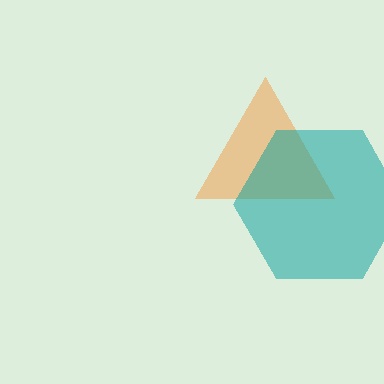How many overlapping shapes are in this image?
There are 2 overlapping shapes in the image.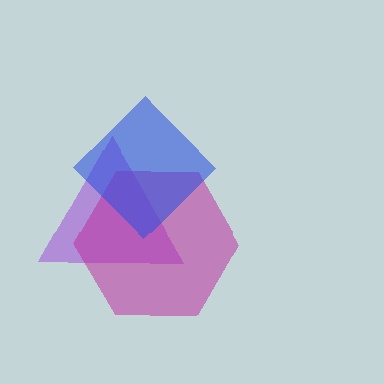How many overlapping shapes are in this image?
There are 3 overlapping shapes in the image.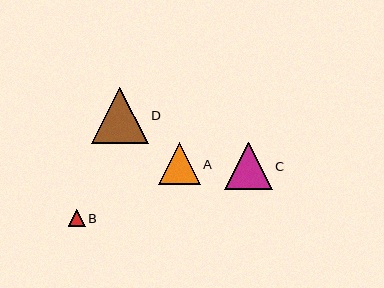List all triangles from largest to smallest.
From largest to smallest: D, C, A, B.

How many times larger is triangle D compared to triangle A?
Triangle D is approximately 1.3 times the size of triangle A.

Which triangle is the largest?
Triangle D is the largest with a size of approximately 56 pixels.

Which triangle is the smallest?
Triangle B is the smallest with a size of approximately 17 pixels.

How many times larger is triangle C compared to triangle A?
Triangle C is approximately 1.1 times the size of triangle A.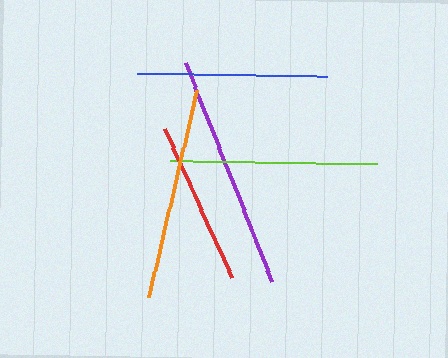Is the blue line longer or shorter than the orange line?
The orange line is longer than the blue line.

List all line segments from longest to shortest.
From longest to shortest: purple, orange, lime, blue, red.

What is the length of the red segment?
The red segment is approximately 164 pixels long.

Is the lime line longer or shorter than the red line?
The lime line is longer than the red line.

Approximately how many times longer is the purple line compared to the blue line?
The purple line is approximately 1.2 times the length of the blue line.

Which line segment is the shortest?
The red line is the shortest at approximately 164 pixels.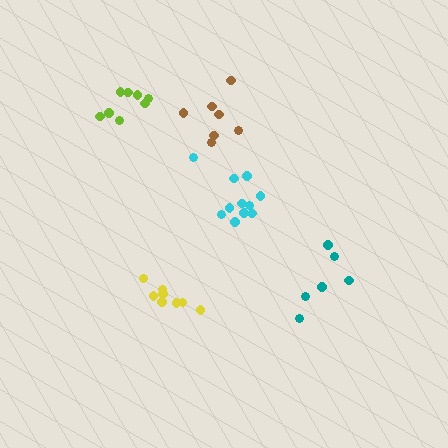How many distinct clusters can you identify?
There are 5 distinct clusters.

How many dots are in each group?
Group 1: 7 dots, Group 2: 6 dots, Group 3: 8 dots, Group 4: 11 dots, Group 5: 8 dots (40 total).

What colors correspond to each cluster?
The clusters are colored: brown, teal, yellow, cyan, lime.